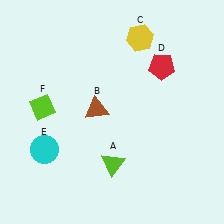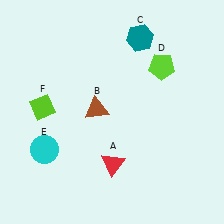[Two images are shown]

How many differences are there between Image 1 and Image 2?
There are 3 differences between the two images.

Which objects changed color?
A changed from lime to red. C changed from yellow to teal. D changed from red to lime.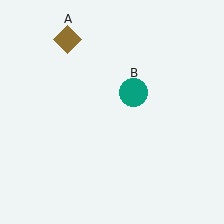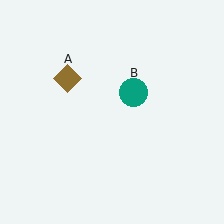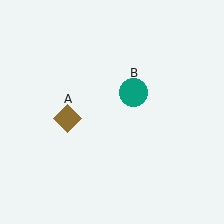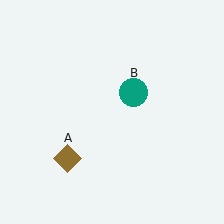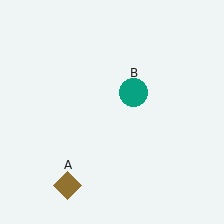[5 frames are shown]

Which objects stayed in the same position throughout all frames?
Teal circle (object B) remained stationary.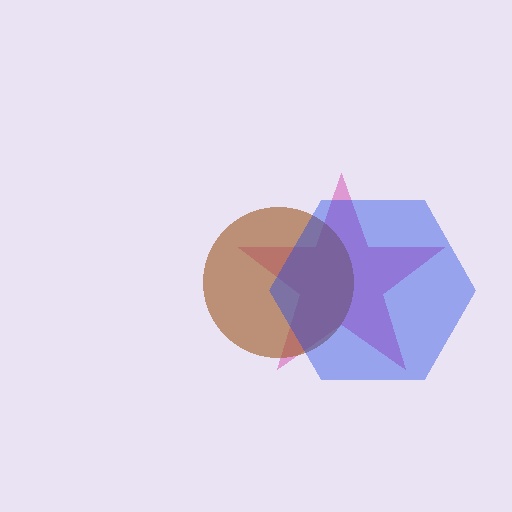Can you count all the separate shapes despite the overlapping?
Yes, there are 3 separate shapes.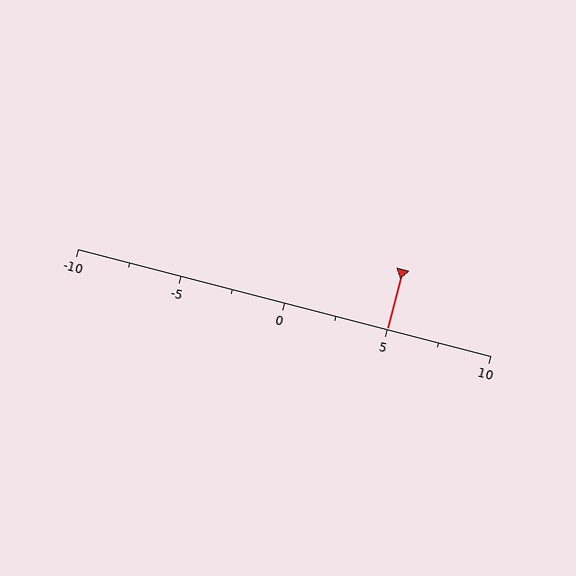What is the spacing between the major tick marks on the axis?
The major ticks are spaced 5 apart.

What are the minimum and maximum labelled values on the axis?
The axis runs from -10 to 10.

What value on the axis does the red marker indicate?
The marker indicates approximately 5.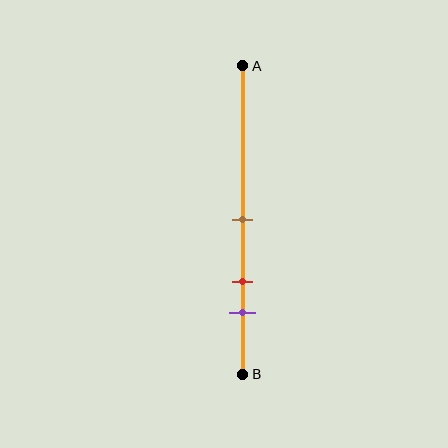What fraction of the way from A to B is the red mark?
The red mark is approximately 70% (0.7) of the way from A to B.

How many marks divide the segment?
There are 3 marks dividing the segment.